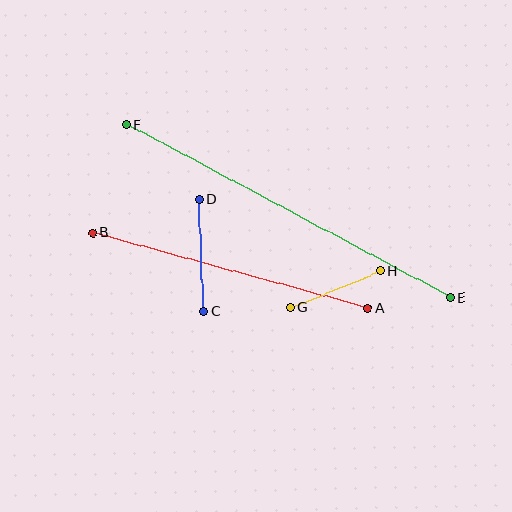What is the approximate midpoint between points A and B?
The midpoint is at approximately (230, 270) pixels.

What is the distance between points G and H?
The distance is approximately 97 pixels.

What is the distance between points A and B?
The distance is approximately 285 pixels.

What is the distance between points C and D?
The distance is approximately 112 pixels.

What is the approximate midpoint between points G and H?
The midpoint is at approximately (335, 289) pixels.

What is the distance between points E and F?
The distance is approximately 367 pixels.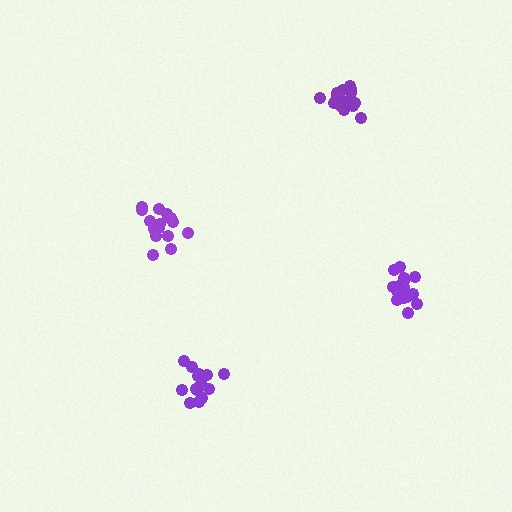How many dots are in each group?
Group 1: 15 dots, Group 2: 19 dots, Group 3: 18 dots, Group 4: 19 dots (71 total).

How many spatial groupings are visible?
There are 4 spatial groupings.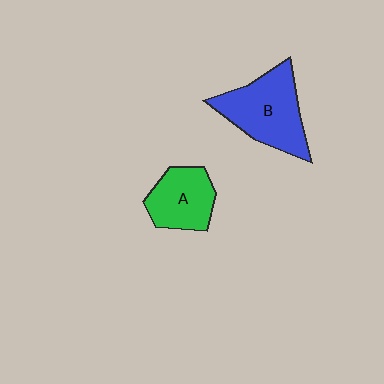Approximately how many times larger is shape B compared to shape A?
Approximately 1.4 times.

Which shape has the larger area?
Shape B (blue).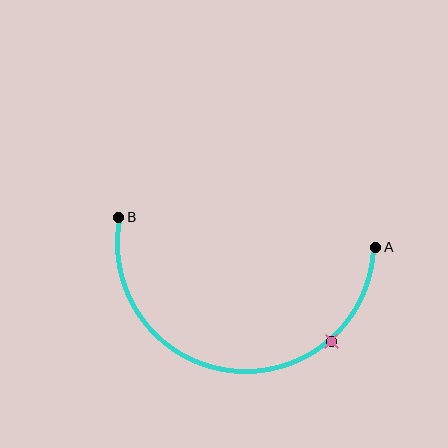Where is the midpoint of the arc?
The arc midpoint is the point on the curve farthest from the straight line joining A and B. It sits below that line.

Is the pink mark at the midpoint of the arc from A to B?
No. The pink mark lies on the arc but is closer to endpoint A. The arc midpoint would be at the point on the curve equidistant along the arc from both A and B.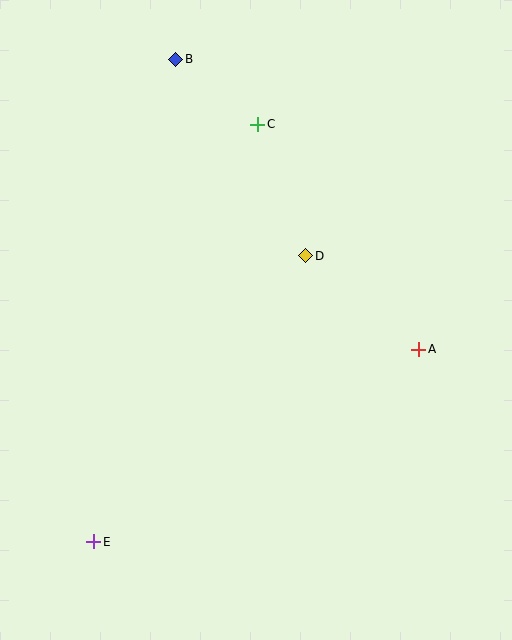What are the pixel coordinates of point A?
Point A is at (419, 349).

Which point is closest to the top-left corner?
Point B is closest to the top-left corner.